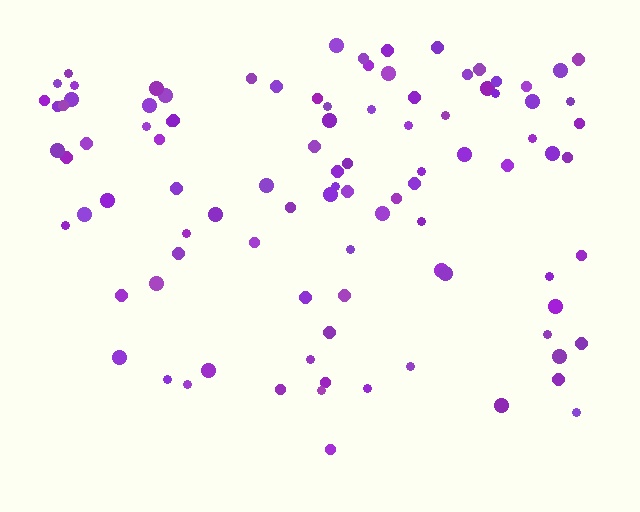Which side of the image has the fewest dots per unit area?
The bottom.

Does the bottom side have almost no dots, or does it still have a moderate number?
Still a moderate number, just noticeably fewer than the top.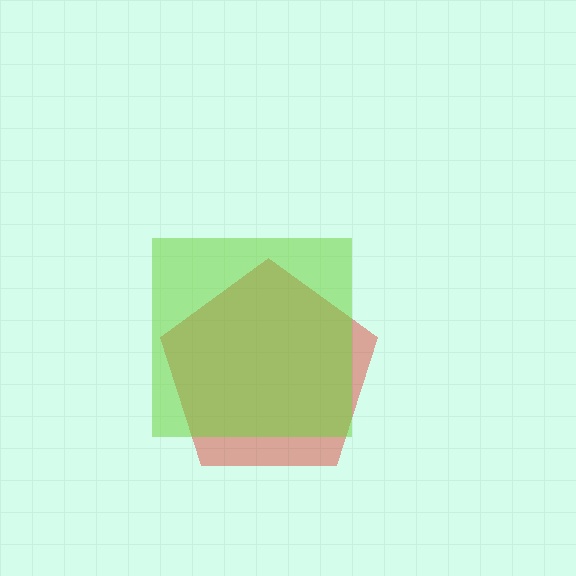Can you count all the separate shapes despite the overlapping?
Yes, there are 2 separate shapes.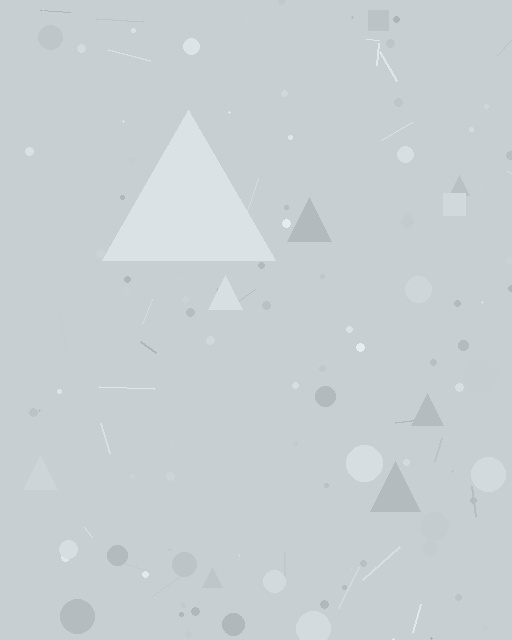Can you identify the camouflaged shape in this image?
The camouflaged shape is a triangle.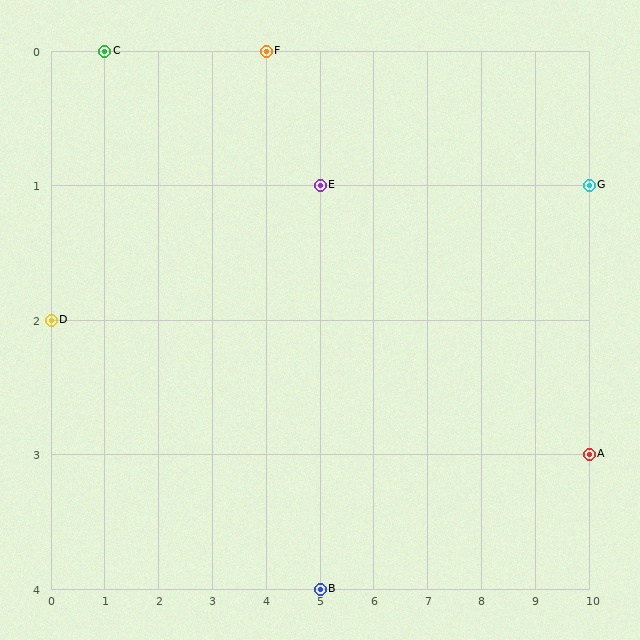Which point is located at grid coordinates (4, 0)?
Point F is at (4, 0).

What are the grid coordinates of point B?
Point B is at grid coordinates (5, 4).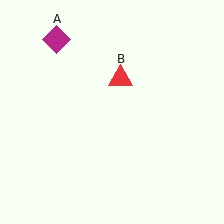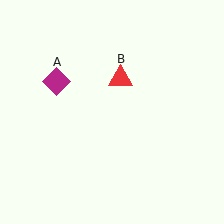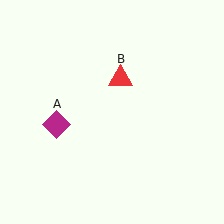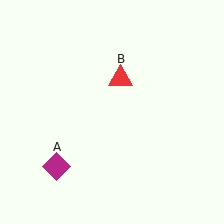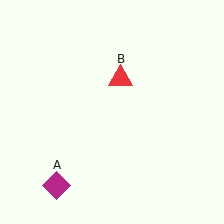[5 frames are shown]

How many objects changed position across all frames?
1 object changed position: magenta diamond (object A).